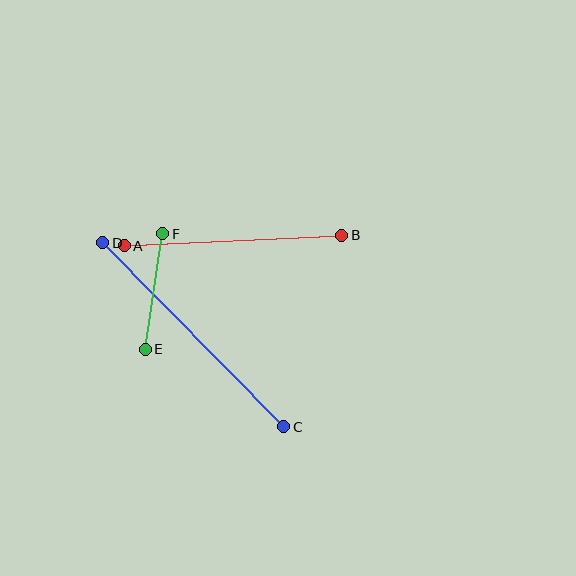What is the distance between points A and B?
The distance is approximately 218 pixels.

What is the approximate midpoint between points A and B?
The midpoint is at approximately (233, 240) pixels.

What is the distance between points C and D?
The distance is approximately 258 pixels.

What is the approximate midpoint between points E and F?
The midpoint is at approximately (154, 291) pixels.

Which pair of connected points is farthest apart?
Points C and D are farthest apart.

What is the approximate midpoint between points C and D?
The midpoint is at approximately (193, 335) pixels.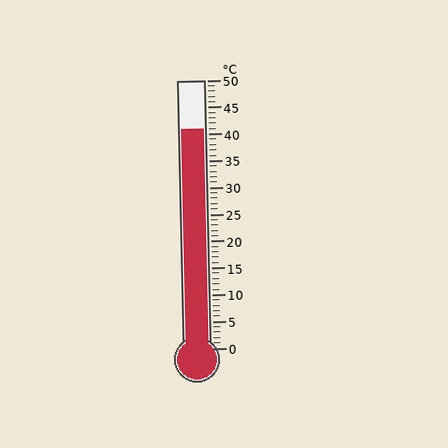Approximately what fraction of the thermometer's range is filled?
The thermometer is filled to approximately 80% of its range.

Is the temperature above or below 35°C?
The temperature is above 35°C.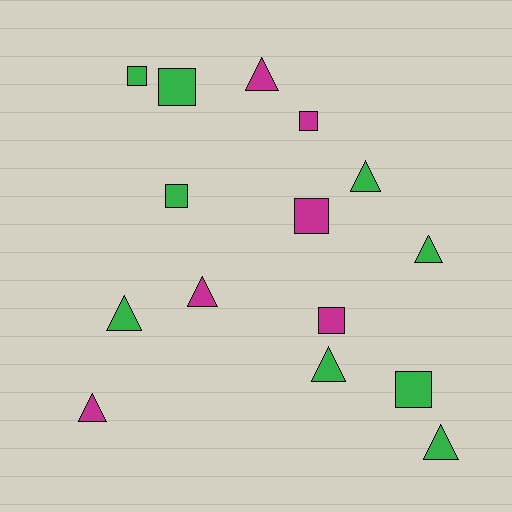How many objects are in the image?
There are 15 objects.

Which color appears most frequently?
Green, with 9 objects.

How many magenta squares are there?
There are 3 magenta squares.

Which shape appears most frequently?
Triangle, with 8 objects.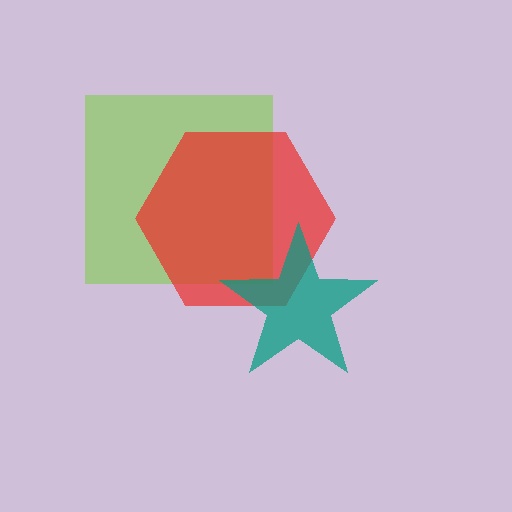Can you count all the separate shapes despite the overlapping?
Yes, there are 3 separate shapes.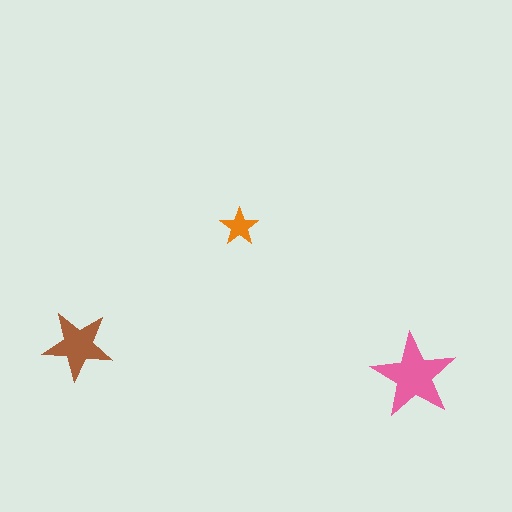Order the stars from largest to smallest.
the pink one, the brown one, the orange one.